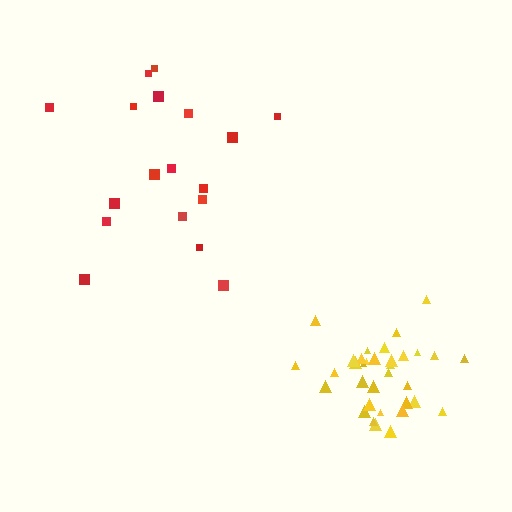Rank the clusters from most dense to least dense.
yellow, red.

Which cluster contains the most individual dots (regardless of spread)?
Yellow (34).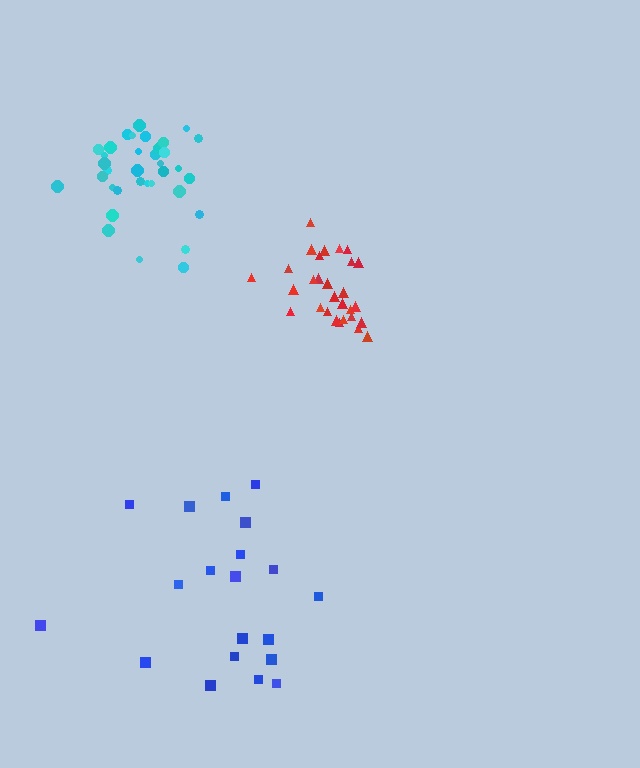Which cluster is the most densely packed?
Red.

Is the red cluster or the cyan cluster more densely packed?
Red.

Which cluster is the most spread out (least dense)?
Blue.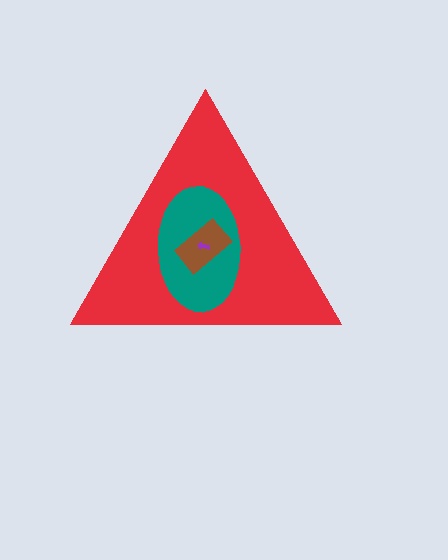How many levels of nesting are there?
4.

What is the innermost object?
The purple arrow.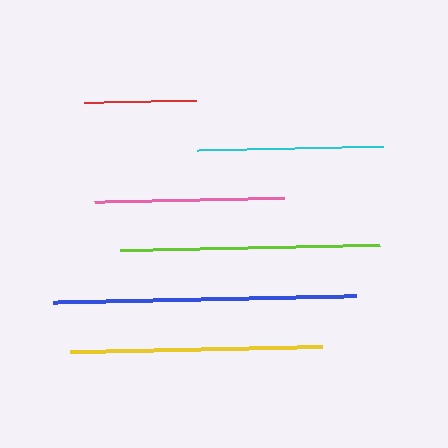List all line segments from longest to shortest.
From longest to shortest: blue, lime, yellow, pink, cyan, red.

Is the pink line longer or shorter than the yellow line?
The yellow line is longer than the pink line.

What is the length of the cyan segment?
The cyan segment is approximately 186 pixels long.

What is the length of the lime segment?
The lime segment is approximately 260 pixels long.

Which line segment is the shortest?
The red line is the shortest at approximately 113 pixels.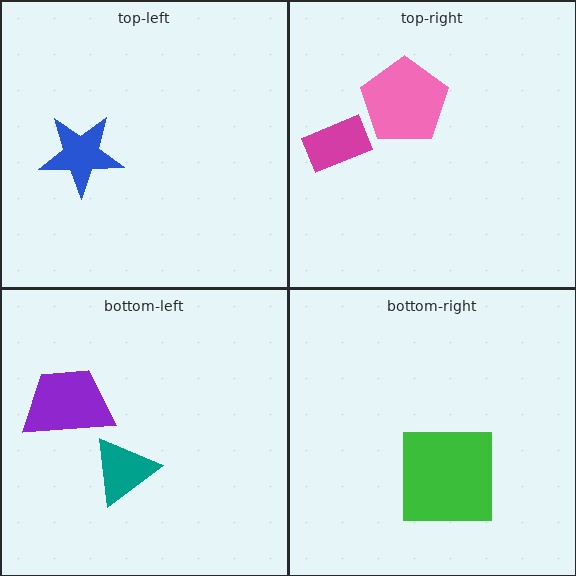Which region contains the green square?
The bottom-right region.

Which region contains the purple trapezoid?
The bottom-left region.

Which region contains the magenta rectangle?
The top-right region.